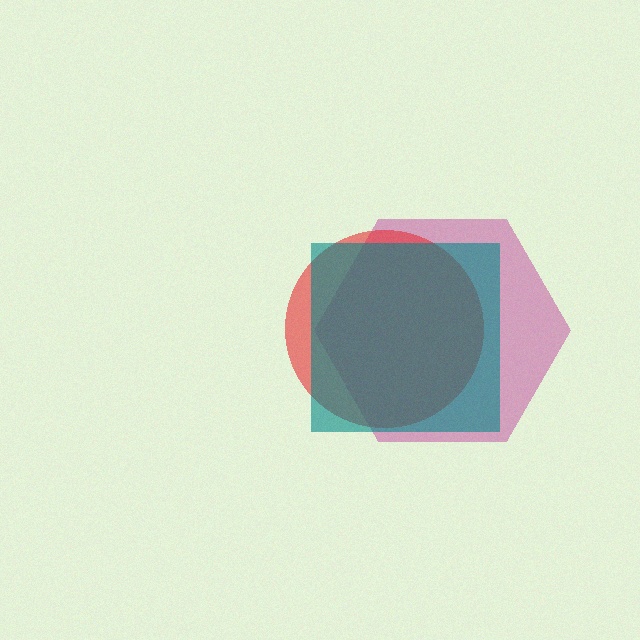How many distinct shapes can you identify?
There are 3 distinct shapes: a magenta hexagon, a red circle, a teal square.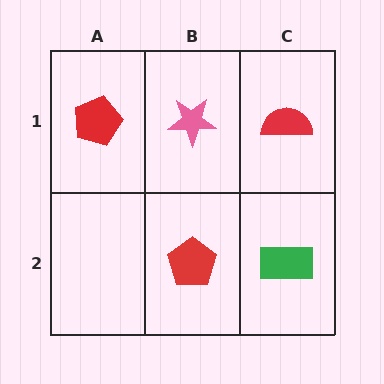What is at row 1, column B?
A pink star.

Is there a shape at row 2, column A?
No, that cell is empty.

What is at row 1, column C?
A red semicircle.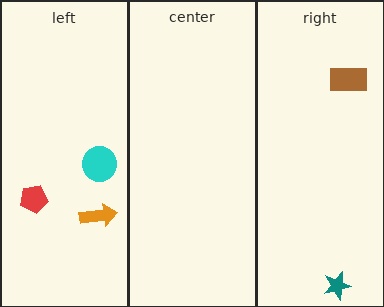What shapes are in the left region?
The red pentagon, the orange arrow, the cyan circle.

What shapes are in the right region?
The teal star, the brown rectangle.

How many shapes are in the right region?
2.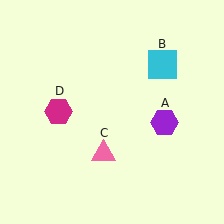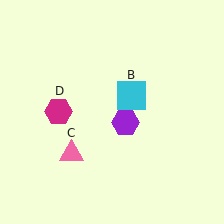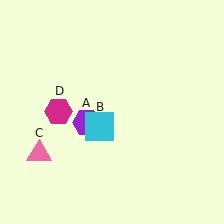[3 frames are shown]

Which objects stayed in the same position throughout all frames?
Magenta hexagon (object D) remained stationary.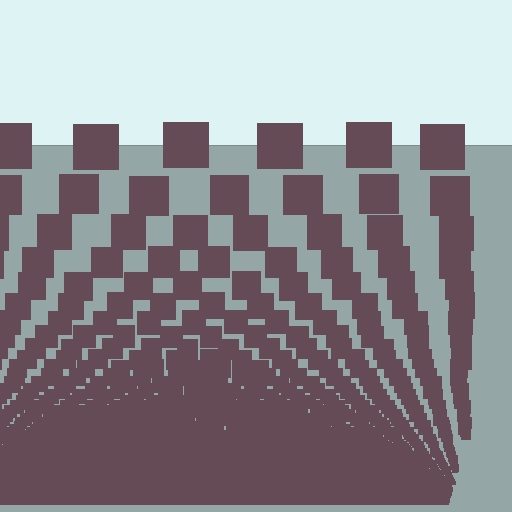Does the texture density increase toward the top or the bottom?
Density increases toward the bottom.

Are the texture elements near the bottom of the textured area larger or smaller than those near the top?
Smaller. The gradient is inverted — elements near the bottom are smaller and denser.